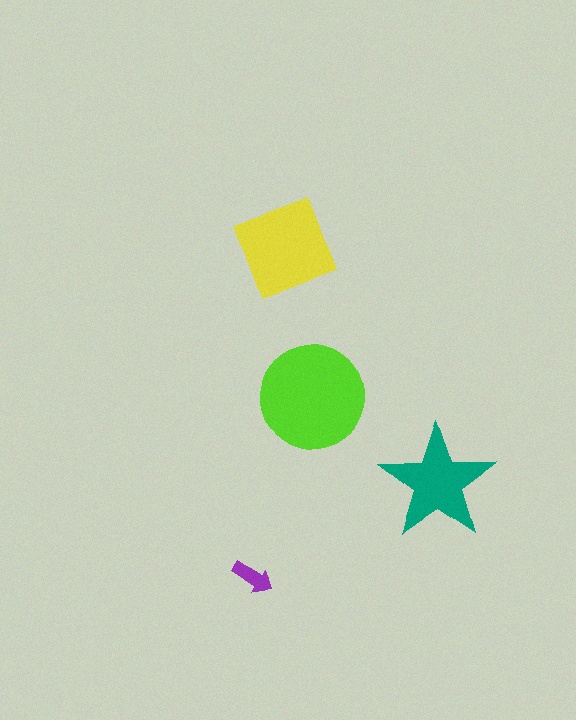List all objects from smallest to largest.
The purple arrow, the teal star, the yellow diamond, the lime circle.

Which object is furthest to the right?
The teal star is rightmost.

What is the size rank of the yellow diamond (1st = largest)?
2nd.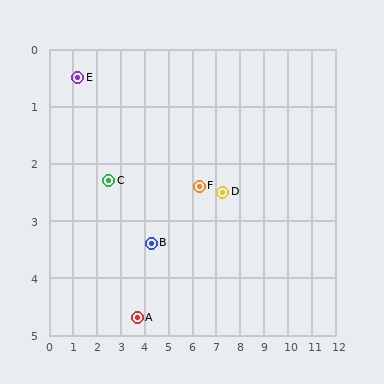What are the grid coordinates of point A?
Point A is at approximately (3.7, 4.7).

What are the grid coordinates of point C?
Point C is at approximately (2.5, 2.3).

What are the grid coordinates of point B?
Point B is at approximately (4.3, 3.4).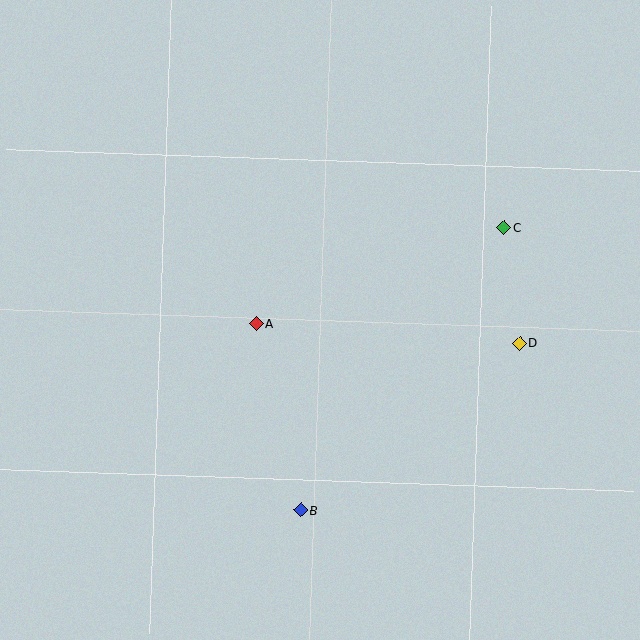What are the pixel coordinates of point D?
Point D is at (519, 343).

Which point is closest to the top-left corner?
Point A is closest to the top-left corner.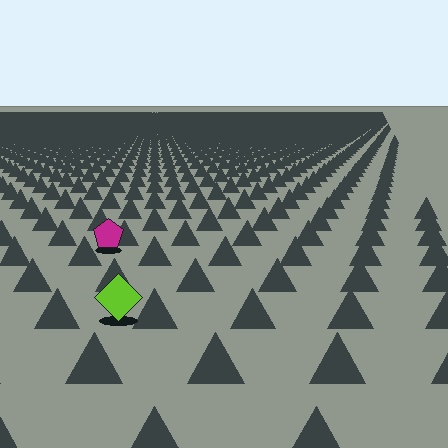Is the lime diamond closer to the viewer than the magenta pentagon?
Yes. The lime diamond is closer — you can tell from the texture gradient: the ground texture is coarser near it.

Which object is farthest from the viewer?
The magenta pentagon is farthest from the viewer. It appears smaller and the ground texture around it is denser.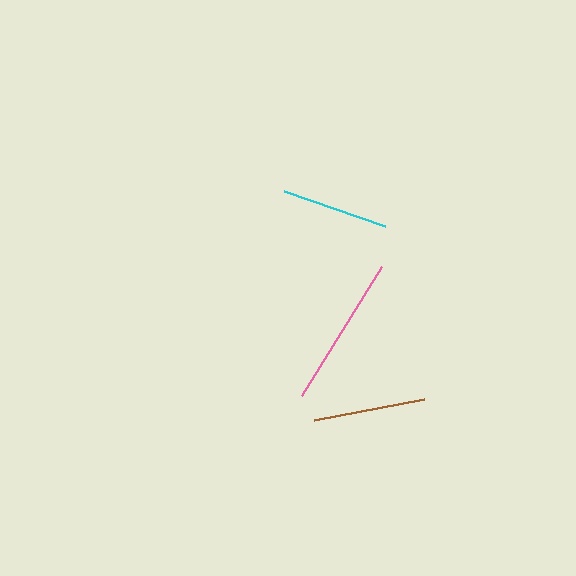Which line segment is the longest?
The pink line is the longest at approximately 151 pixels.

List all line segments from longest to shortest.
From longest to shortest: pink, brown, cyan.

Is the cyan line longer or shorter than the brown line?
The brown line is longer than the cyan line.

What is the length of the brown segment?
The brown segment is approximately 112 pixels long.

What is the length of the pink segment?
The pink segment is approximately 151 pixels long.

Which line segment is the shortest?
The cyan line is the shortest at approximately 107 pixels.